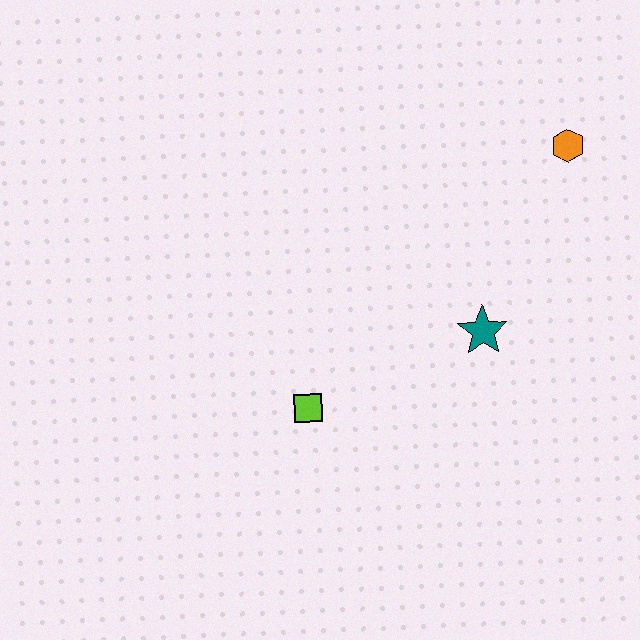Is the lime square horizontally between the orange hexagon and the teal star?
No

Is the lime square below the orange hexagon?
Yes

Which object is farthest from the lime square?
The orange hexagon is farthest from the lime square.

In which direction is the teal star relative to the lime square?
The teal star is to the right of the lime square.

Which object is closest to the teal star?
The lime square is closest to the teal star.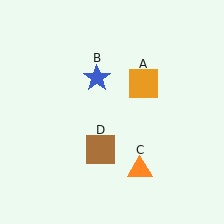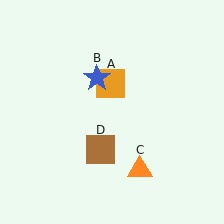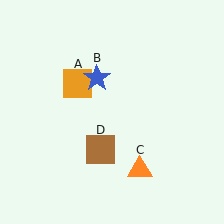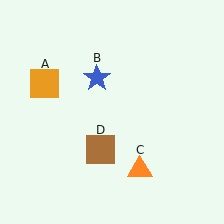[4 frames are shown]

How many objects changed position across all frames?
1 object changed position: orange square (object A).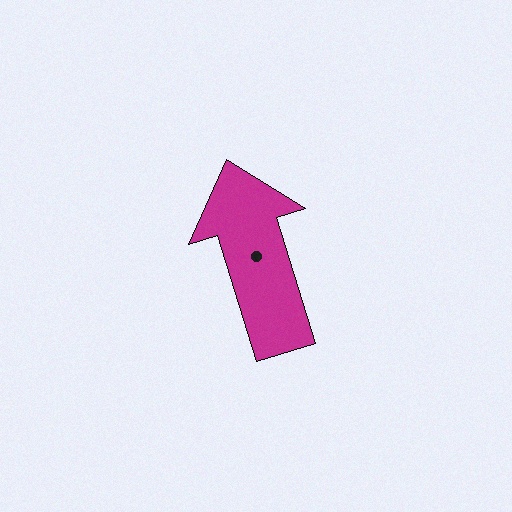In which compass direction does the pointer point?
North.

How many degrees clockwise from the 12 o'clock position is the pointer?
Approximately 343 degrees.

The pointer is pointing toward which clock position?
Roughly 11 o'clock.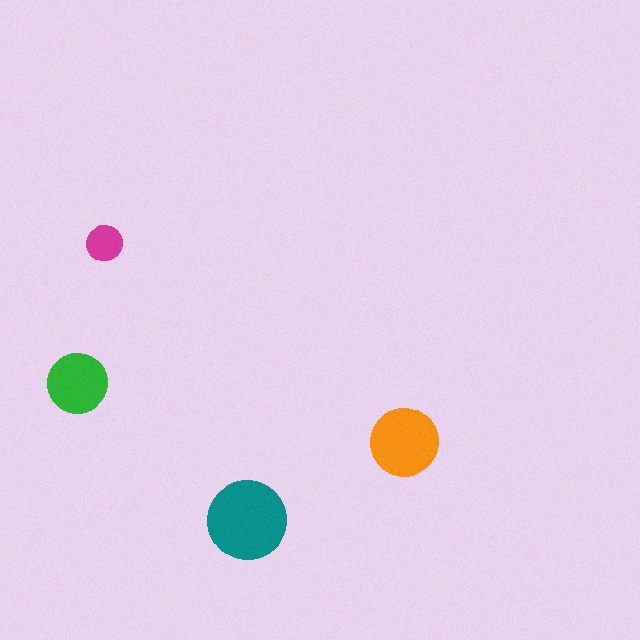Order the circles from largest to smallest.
the teal one, the orange one, the green one, the magenta one.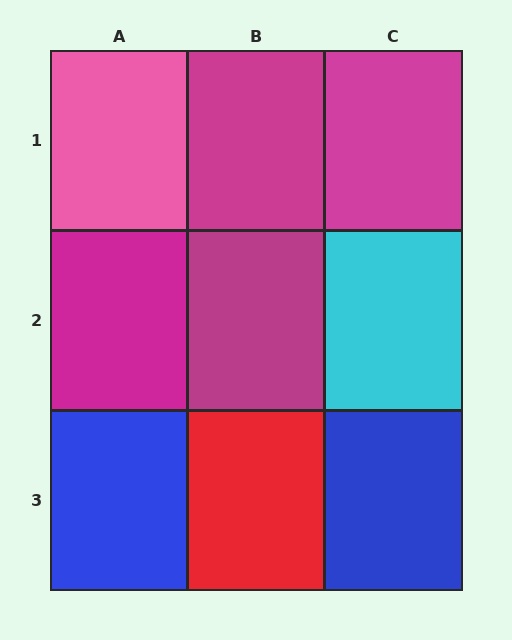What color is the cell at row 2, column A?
Magenta.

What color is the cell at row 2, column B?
Magenta.